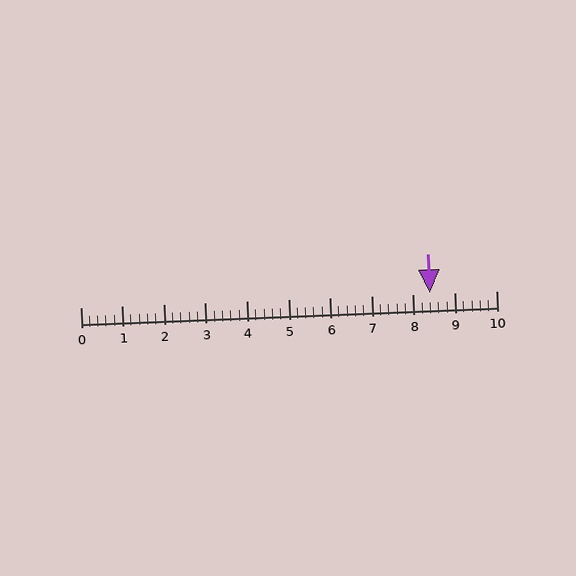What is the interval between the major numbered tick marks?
The major tick marks are spaced 1 units apart.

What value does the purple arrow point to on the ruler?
The purple arrow points to approximately 8.4.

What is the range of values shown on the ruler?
The ruler shows values from 0 to 10.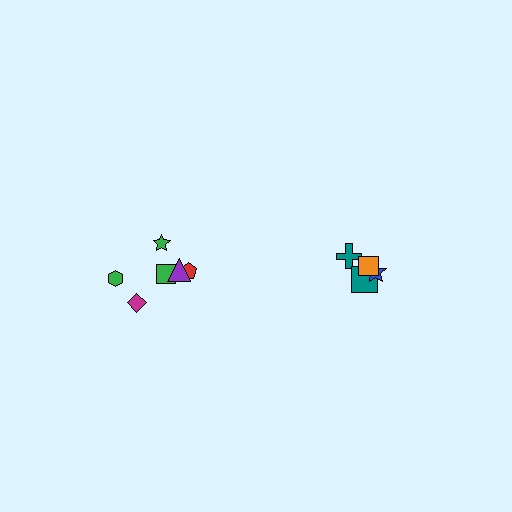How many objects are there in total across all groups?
There are 10 objects.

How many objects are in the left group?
There are 6 objects.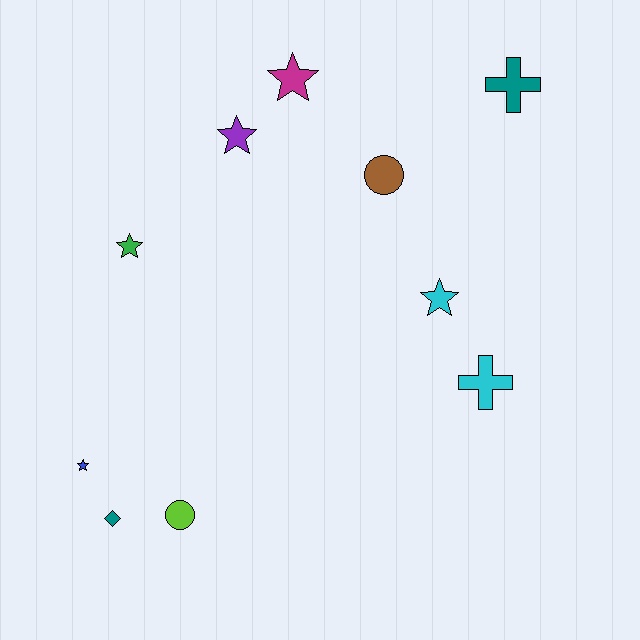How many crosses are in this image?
There are 2 crosses.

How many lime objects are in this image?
There is 1 lime object.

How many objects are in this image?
There are 10 objects.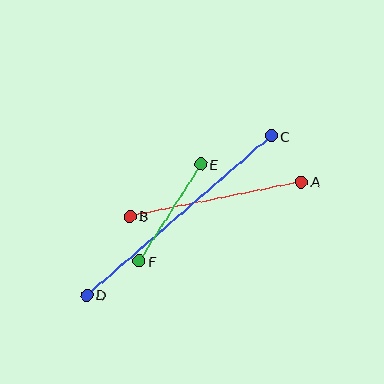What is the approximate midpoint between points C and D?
The midpoint is at approximately (179, 215) pixels.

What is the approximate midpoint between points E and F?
The midpoint is at approximately (170, 213) pixels.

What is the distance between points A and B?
The distance is approximately 175 pixels.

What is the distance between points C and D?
The distance is approximately 243 pixels.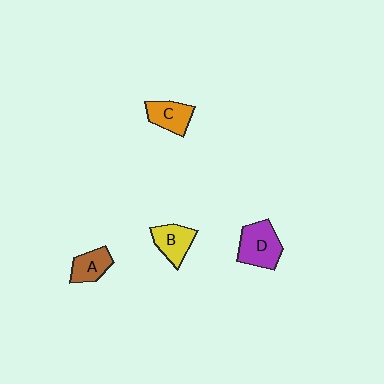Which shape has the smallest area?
Shape A (brown).